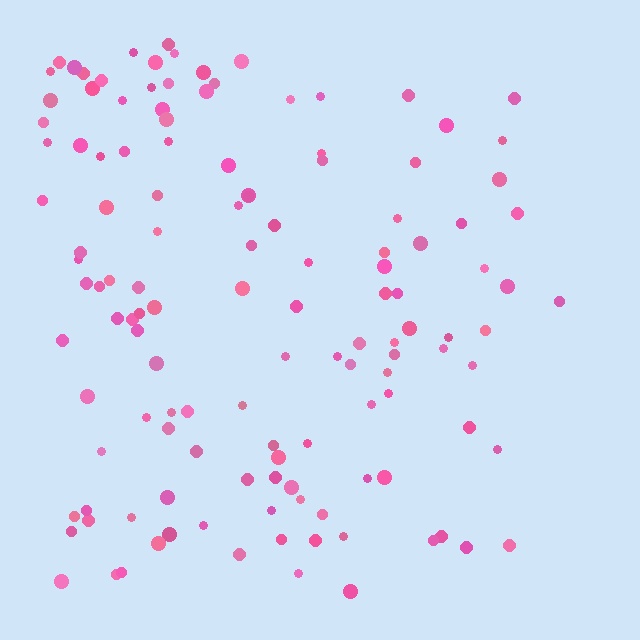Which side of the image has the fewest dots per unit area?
The right.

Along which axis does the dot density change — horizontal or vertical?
Horizontal.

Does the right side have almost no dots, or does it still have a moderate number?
Still a moderate number, just noticeably fewer than the left.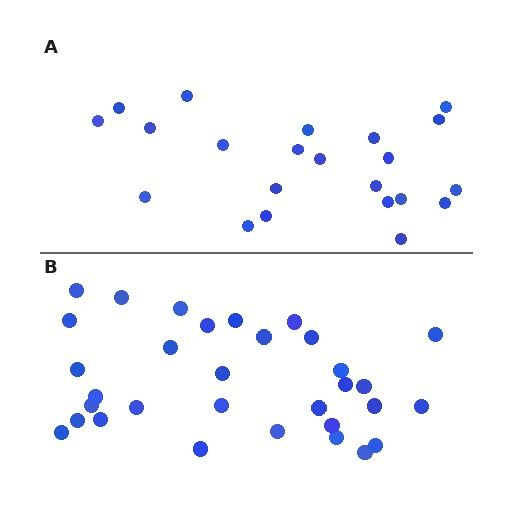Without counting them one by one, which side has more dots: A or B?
Region B (the bottom region) has more dots.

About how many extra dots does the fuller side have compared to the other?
Region B has roughly 10 or so more dots than region A.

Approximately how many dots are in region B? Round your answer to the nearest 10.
About 30 dots. (The exact count is 32, which rounds to 30.)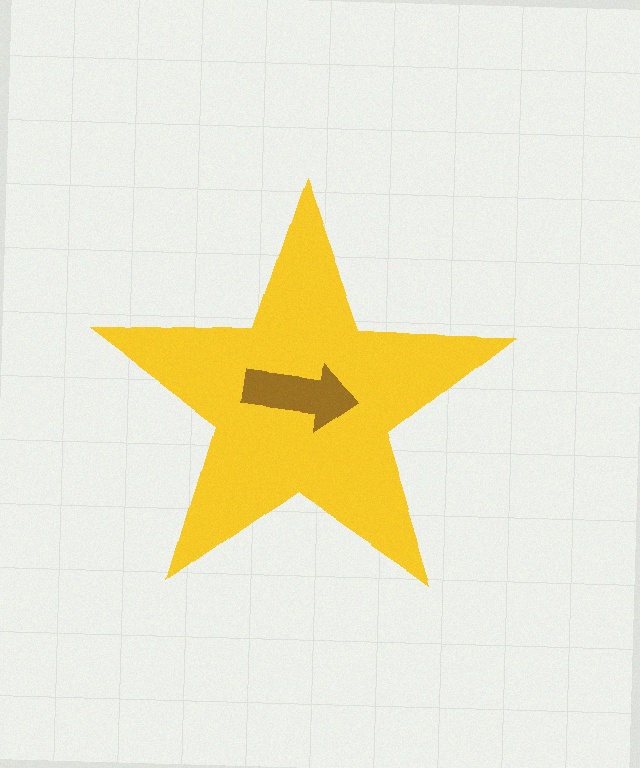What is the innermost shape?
The brown arrow.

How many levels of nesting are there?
2.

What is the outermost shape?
The yellow star.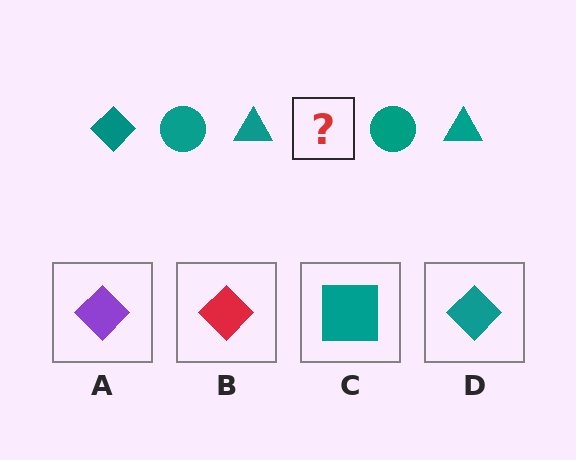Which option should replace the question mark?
Option D.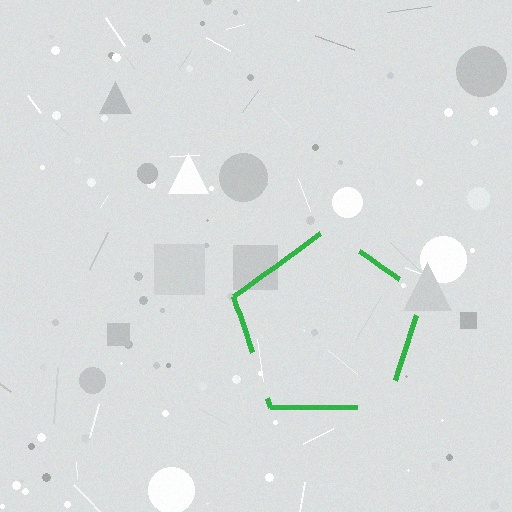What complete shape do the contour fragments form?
The contour fragments form a pentagon.